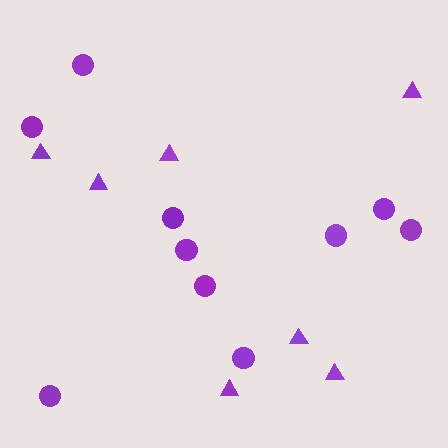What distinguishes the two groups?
There are 2 groups: one group of circles (10) and one group of triangles (7).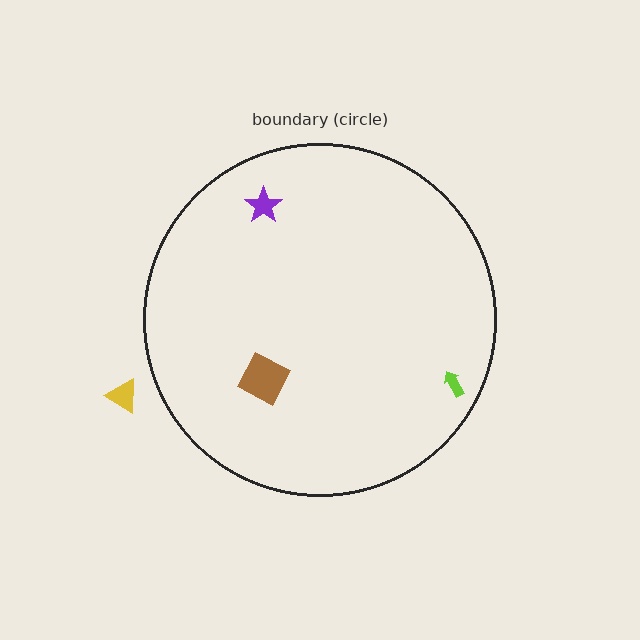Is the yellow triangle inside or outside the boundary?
Outside.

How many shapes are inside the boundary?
3 inside, 1 outside.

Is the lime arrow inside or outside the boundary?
Inside.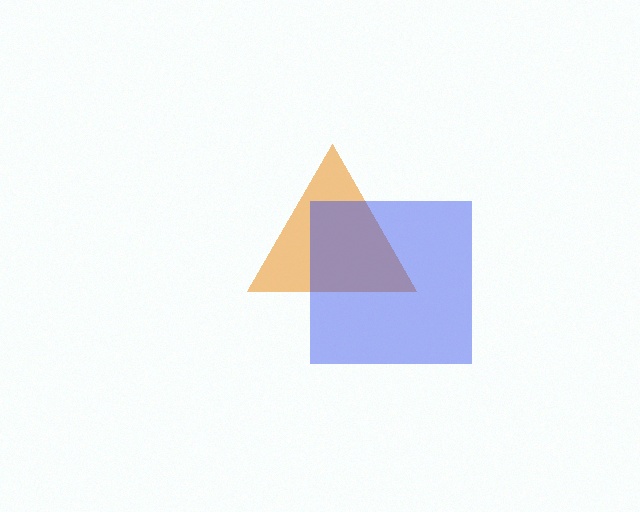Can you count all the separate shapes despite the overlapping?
Yes, there are 2 separate shapes.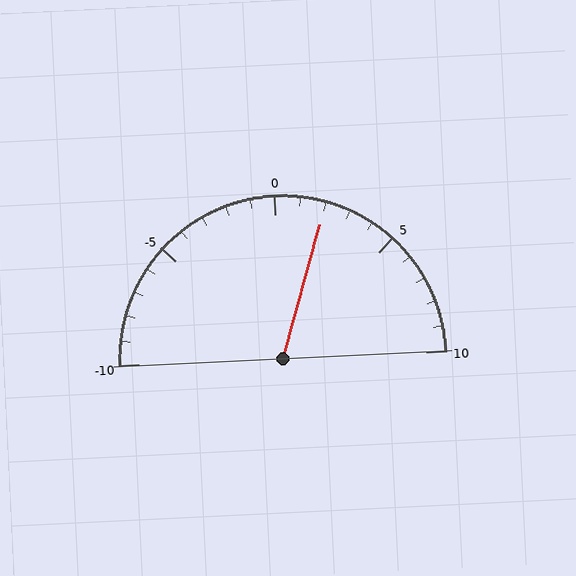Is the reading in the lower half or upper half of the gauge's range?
The reading is in the upper half of the range (-10 to 10).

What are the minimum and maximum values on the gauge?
The gauge ranges from -10 to 10.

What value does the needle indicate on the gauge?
The needle indicates approximately 2.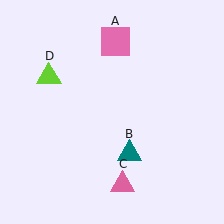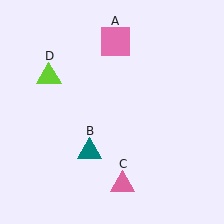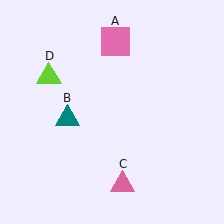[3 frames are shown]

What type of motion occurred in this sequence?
The teal triangle (object B) rotated clockwise around the center of the scene.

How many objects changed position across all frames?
1 object changed position: teal triangle (object B).